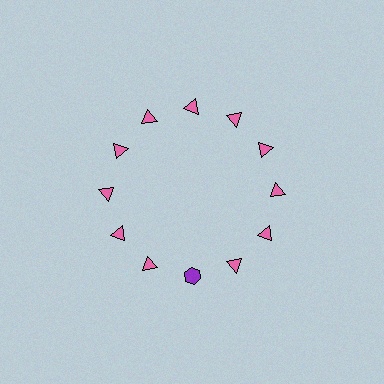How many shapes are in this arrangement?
There are 12 shapes arranged in a ring pattern.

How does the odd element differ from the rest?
It differs in both color (purple instead of pink) and shape (hexagon instead of triangle).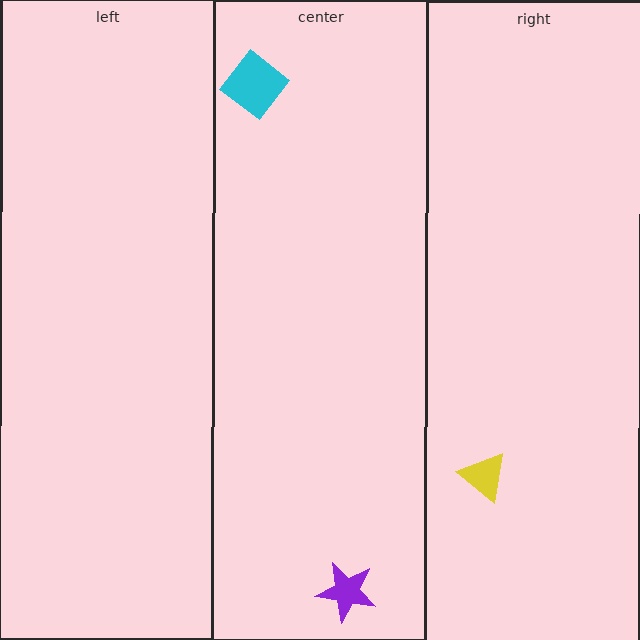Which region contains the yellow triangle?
The right region.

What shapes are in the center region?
The cyan diamond, the purple star.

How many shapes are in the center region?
2.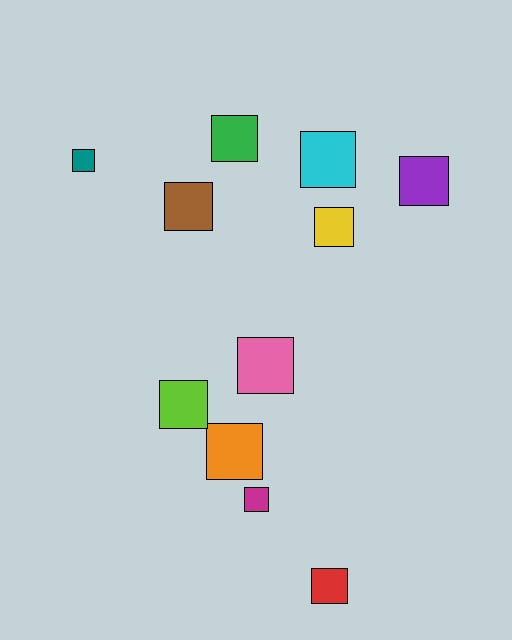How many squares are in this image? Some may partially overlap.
There are 11 squares.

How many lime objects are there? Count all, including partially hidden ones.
There is 1 lime object.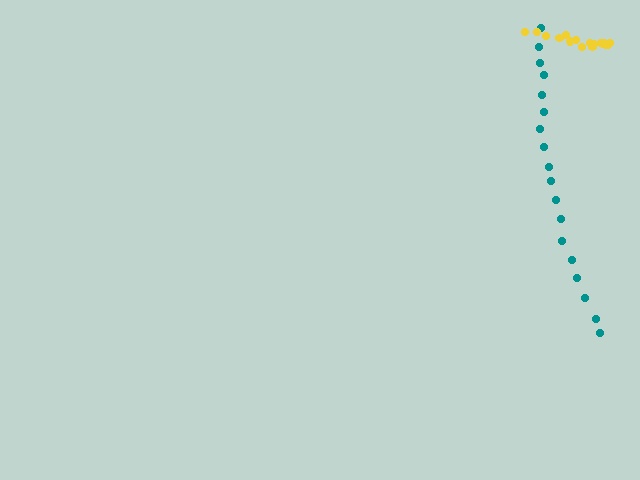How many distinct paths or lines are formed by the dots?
There are 2 distinct paths.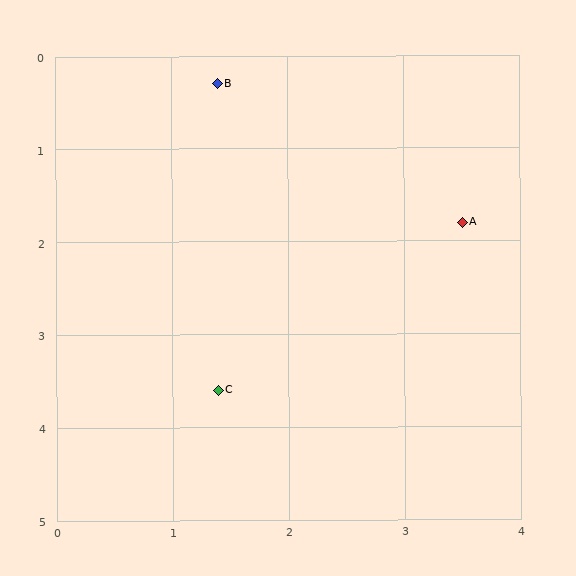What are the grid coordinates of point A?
Point A is at approximately (3.5, 1.8).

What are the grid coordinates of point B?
Point B is at approximately (1.4, 0.3).